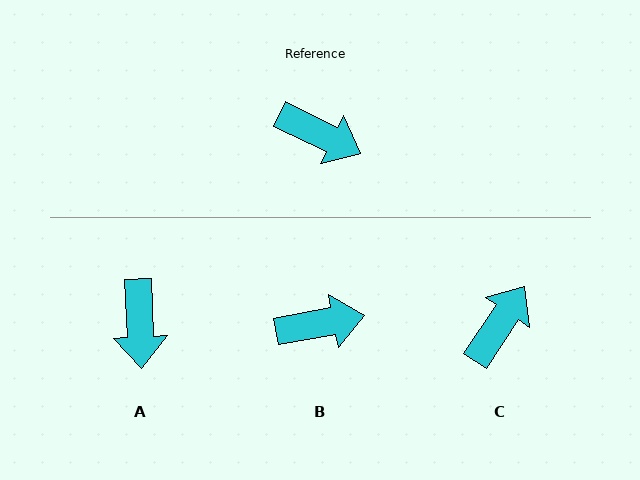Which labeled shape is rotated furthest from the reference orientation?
C, about 82 degrees away.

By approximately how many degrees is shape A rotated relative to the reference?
Approximately 62 degrees clockwise.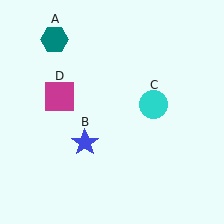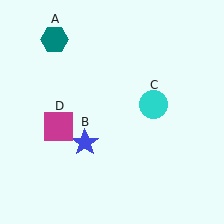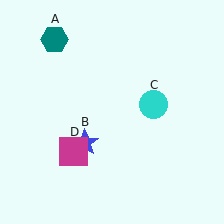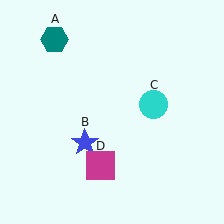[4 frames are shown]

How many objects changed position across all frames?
1 object changed position: magenta square (object D).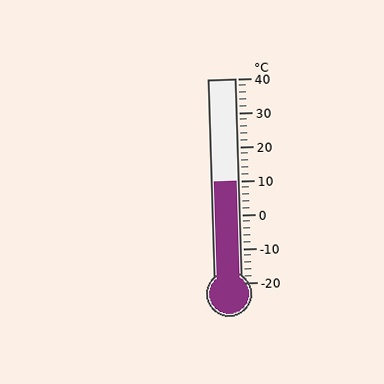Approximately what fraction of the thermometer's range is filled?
The thermometer is filled to approximately 50% of its range.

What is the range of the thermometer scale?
The thermometer scale ranges from -20°C to 40°C.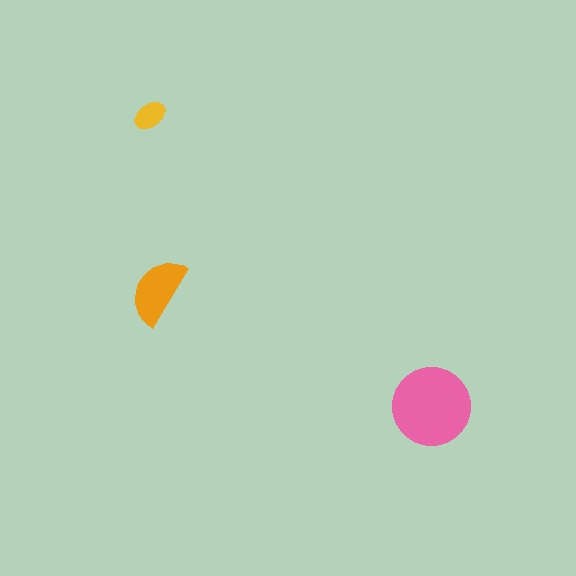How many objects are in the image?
There are 3 objects in the image.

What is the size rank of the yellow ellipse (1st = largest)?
3rd.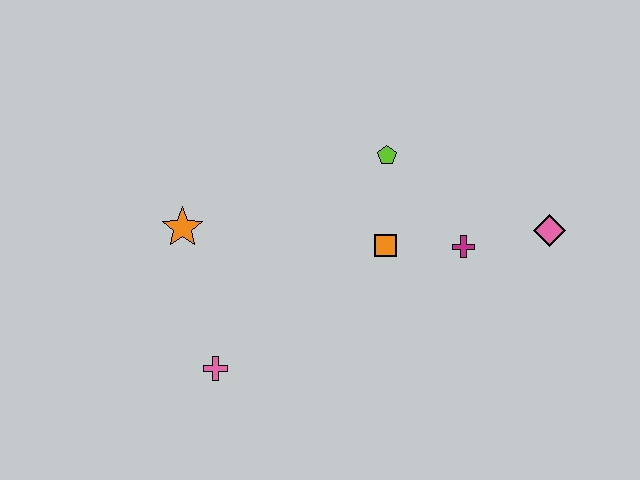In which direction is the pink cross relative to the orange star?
The pink cross is below the orange star.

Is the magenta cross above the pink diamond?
No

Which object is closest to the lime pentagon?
The orange square is closest to the lime pentagon.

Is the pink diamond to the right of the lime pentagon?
Yes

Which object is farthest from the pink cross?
The pink diamond is farthest from the pink cross.